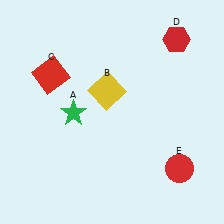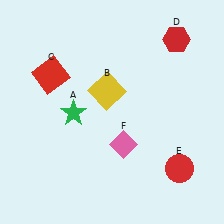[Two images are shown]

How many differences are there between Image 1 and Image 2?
There is 1 difference between the two images.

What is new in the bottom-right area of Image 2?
A pink diamond (F) was added in the bottom-right area of Image 2.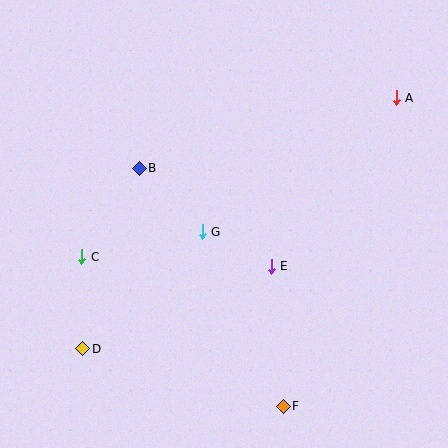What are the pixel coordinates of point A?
Point A is at (396, 98).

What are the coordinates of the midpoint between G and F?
The midpoint between G and F is at (243, 319).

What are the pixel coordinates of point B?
Point B is at (139, 168).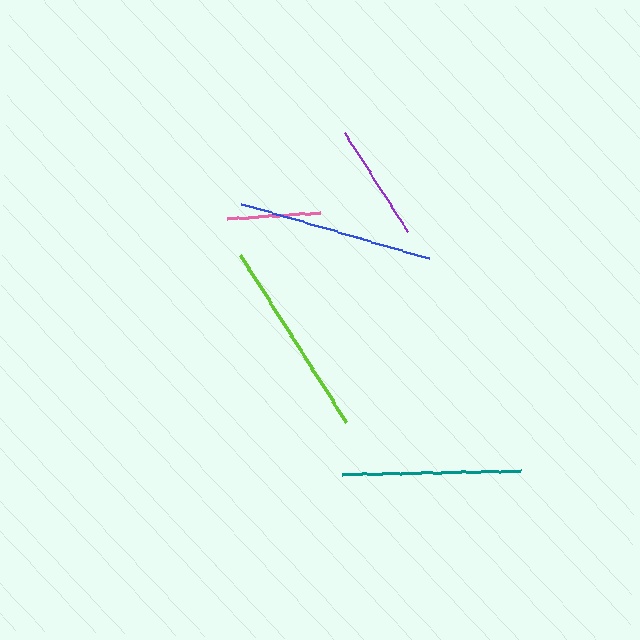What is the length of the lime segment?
The lime segment is approximately 198 pixels long.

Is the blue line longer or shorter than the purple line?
The blue line is longer than the purple line.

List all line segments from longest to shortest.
From longest to shortest: lime, blue, teal, purple, pink.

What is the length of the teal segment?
The teal segment is approximately 178 pixels long.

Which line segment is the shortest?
The pink line is the shortest at approximately 93 pixels.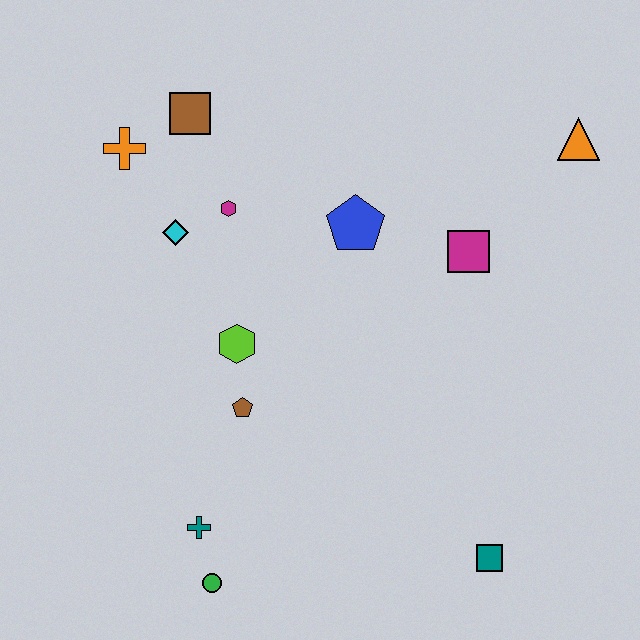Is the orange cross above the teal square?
Yes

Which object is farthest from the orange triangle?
The green circle is farthest from the orange triangle.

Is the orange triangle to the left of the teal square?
No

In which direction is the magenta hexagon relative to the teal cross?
The magenta hexagon is above the teal cross.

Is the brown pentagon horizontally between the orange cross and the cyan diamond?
No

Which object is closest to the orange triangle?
The magenta square is closest to the orange triangle.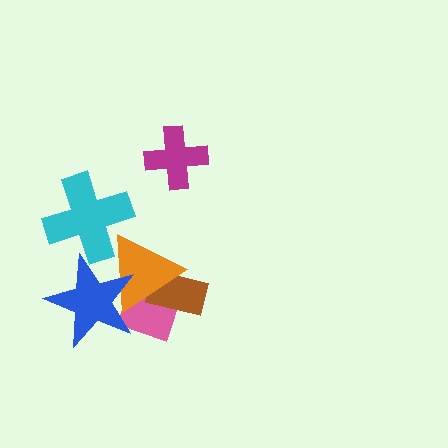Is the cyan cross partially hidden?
Yes, it is partially covered by another shape.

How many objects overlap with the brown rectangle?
2 objects overlap with the brown rectangle.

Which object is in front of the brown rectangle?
The orange triangle is in front of the brown rectangle.